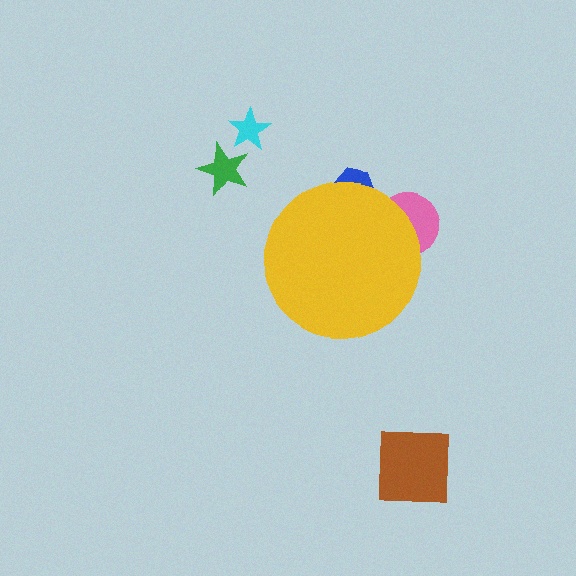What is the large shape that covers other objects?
A yellow circle.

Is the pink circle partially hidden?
Yes, the pink circle is partially hidden behind the yellow circle.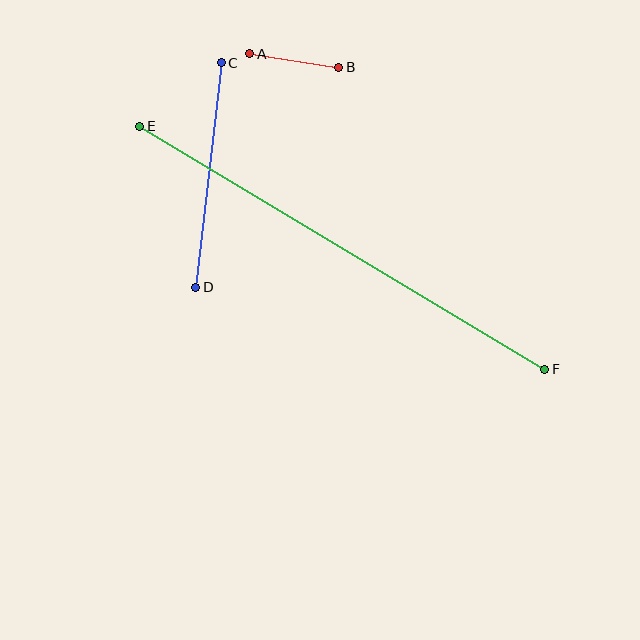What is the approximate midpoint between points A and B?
The midpoint is at approximately (294, 61) pixels.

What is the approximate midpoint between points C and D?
The midpoint is at approximately (208, 175) pixels.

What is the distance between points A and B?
The distance is approximately 90 pixels.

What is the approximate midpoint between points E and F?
The midpoint is at approximately (342, 248) pixels.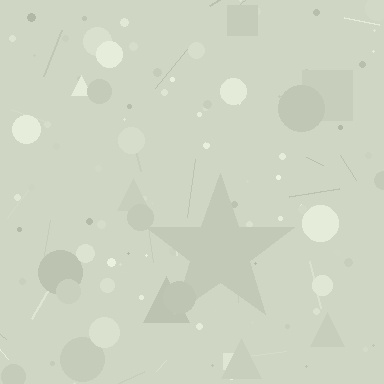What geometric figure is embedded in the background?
A star is embedded in the background.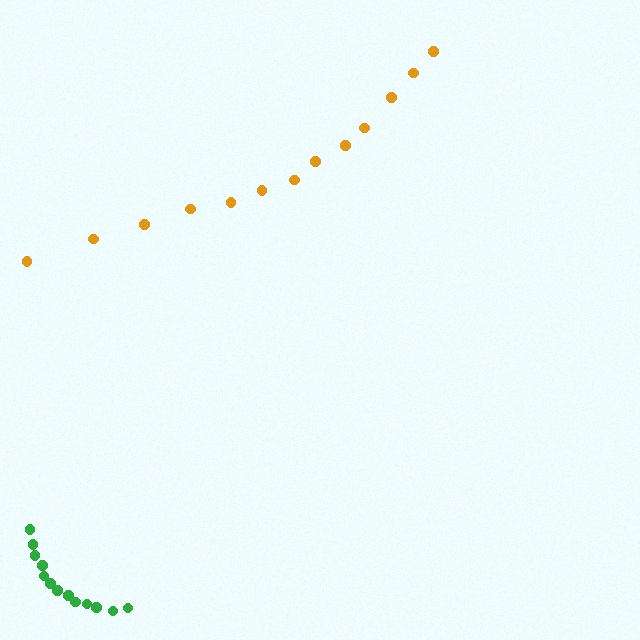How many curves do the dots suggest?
There are 2 distinct paths.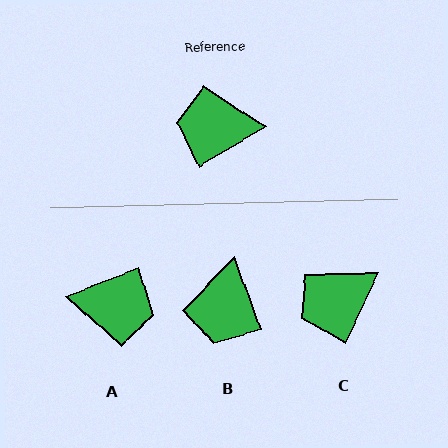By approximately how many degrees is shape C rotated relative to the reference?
Approximately 34 degrees counter-clockwise.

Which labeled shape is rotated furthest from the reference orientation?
A, about 170 degrees away.